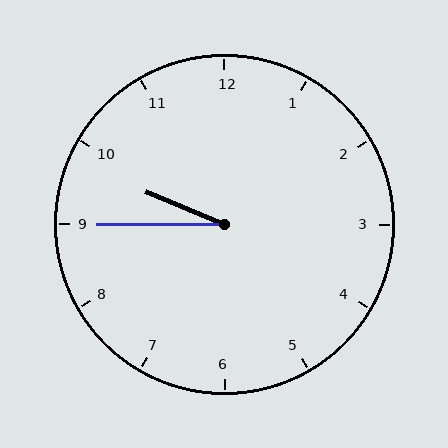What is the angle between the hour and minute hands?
Approximately 22 degrees.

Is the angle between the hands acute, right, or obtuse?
It is acute.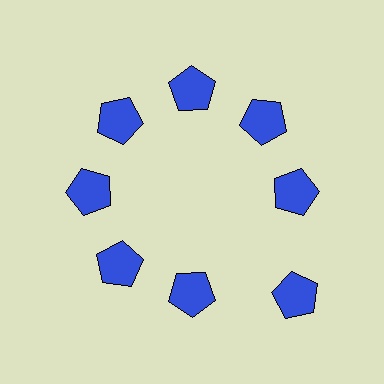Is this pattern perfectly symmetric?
No. The 8 blue pentagons are arranged in a ring, but one element near the 4 o'clock position is pushed outward from the center, breaking the 8-fold rotational symmetry.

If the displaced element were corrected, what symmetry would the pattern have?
It would have 8-fold rotational symmetry — the pattern would map onto itself every 45 degrees.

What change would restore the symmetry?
The symmetry would be restored by moving it inward, back onto the ring so that all 8 pentagons sit at equal angles and equal distance from the center.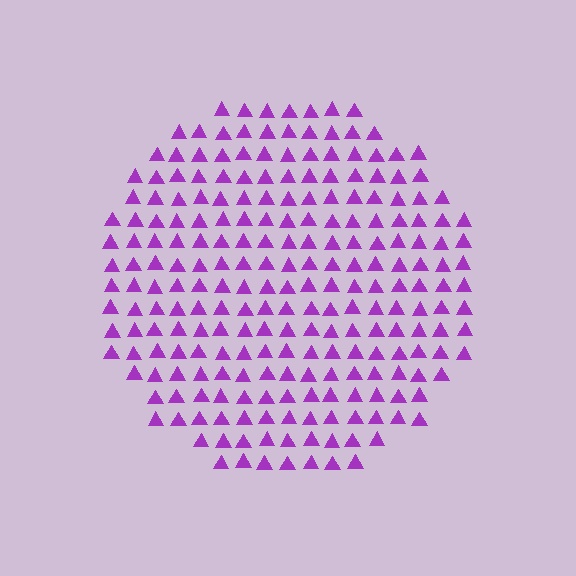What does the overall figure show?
The overall figure shows a circle.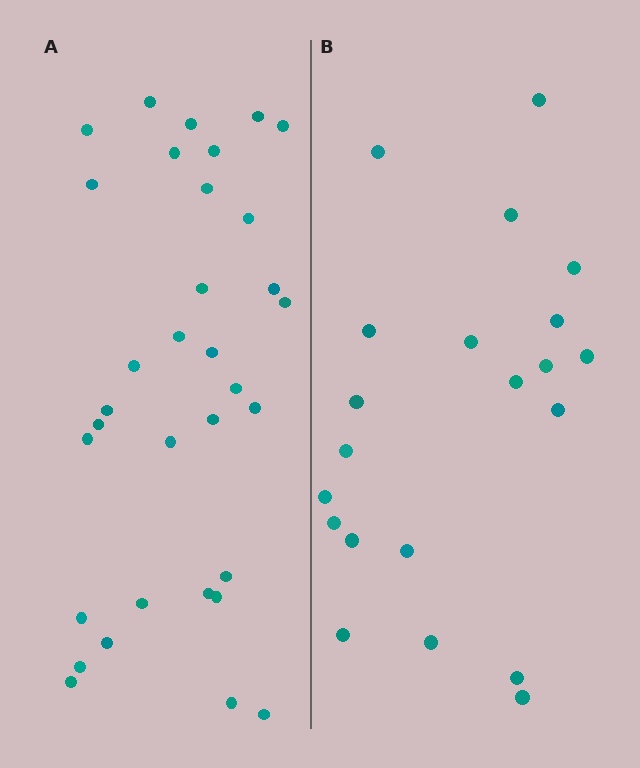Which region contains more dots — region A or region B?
Region A (the left region) has more dots.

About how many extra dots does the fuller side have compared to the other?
Region A has roughly 12 or so more dots than region B.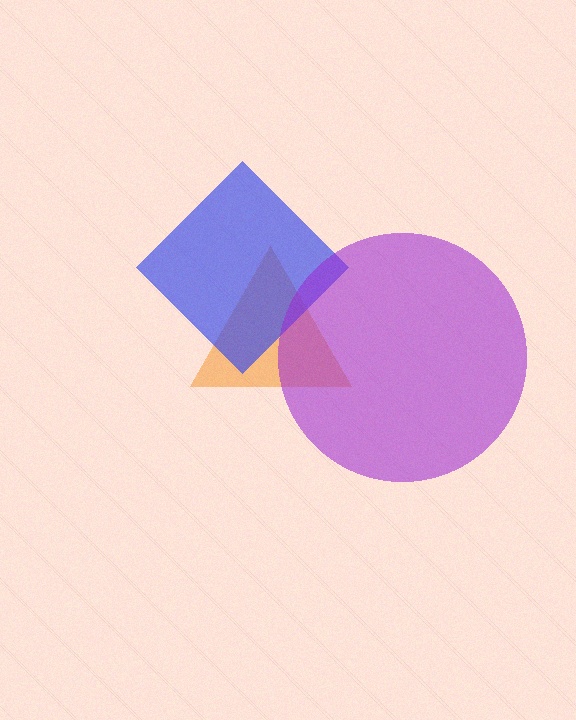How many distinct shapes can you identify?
There are 3 distinct shapes: an orange triangle, a blue diamond, a purple circle.